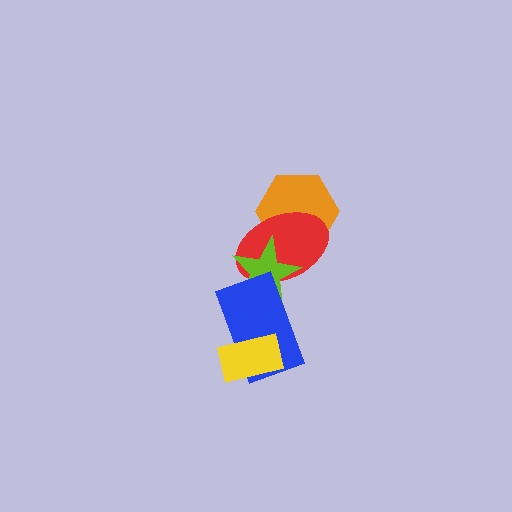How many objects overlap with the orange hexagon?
2 objects overlap with the orange hexagon.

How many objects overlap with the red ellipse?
3 objects overlap with the red ellipse.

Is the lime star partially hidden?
Yes, it is partially covered by another shape.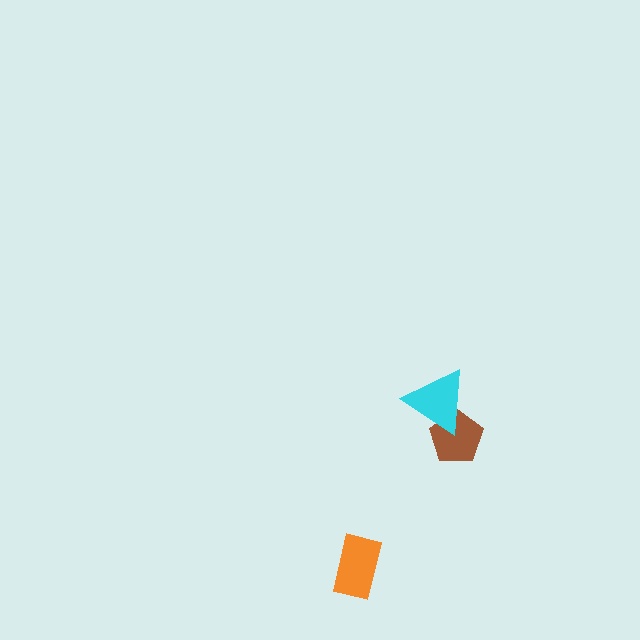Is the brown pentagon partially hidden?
Yes, it is partially covered by another shape.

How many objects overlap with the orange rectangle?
0 objects overlap with the orange rectangle.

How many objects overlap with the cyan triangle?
1 object overlaps with the cyan triangle.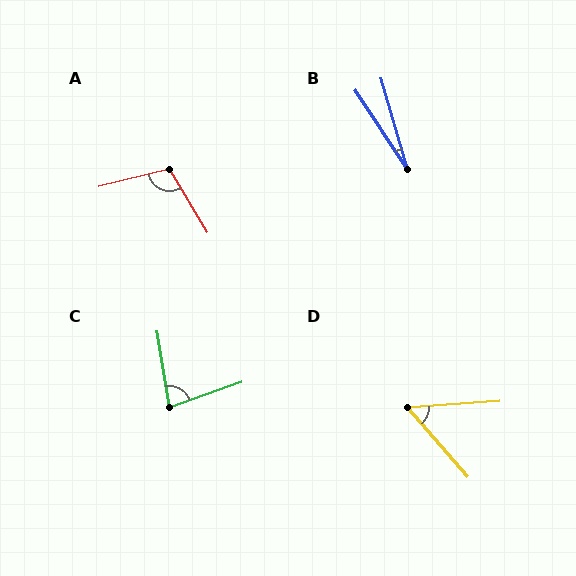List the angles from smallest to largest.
B (17°), D (53°), C (80°), A (107°).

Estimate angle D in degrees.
Approximately 53 degrees.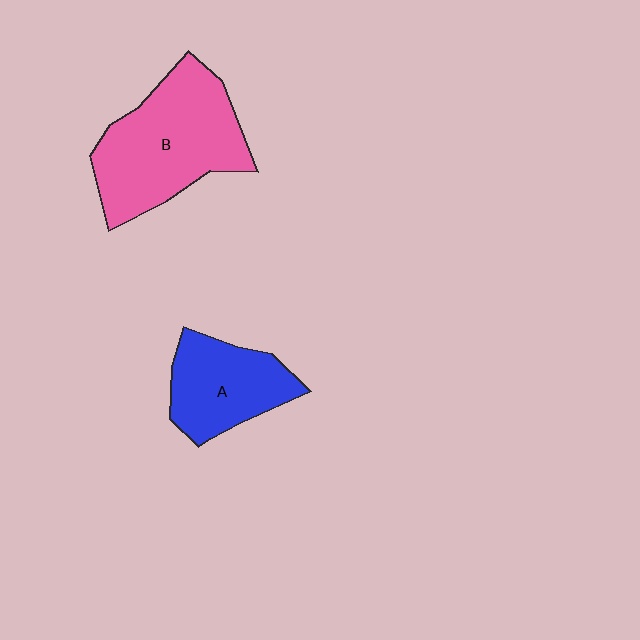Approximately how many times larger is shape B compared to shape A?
Approximately 1.6 times.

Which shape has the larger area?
Shape B (pink).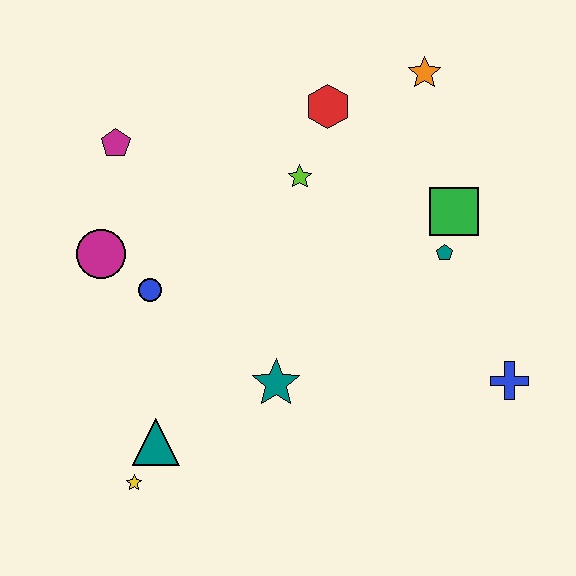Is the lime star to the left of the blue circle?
No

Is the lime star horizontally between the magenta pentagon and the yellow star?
No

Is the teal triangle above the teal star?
No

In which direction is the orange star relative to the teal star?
The orange star is above the teal star.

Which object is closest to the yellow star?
The teal triangle is closest to the yellow star.